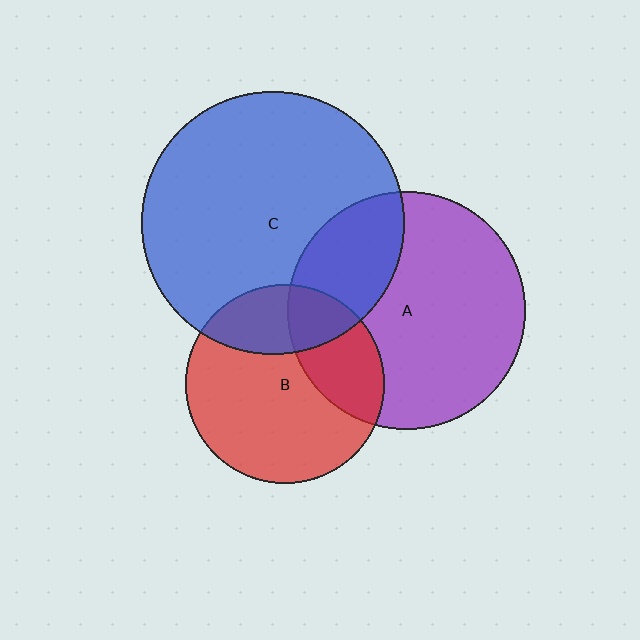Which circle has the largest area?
Circle C (blue).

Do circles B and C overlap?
Yes.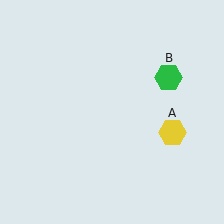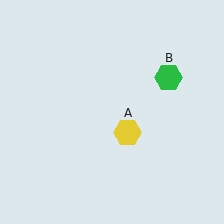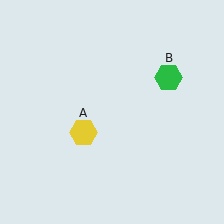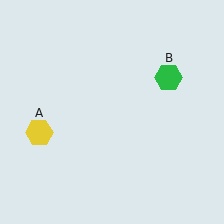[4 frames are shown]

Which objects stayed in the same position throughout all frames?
Green hexagon (object B) remained stationary.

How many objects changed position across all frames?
1 object changed position: yellow hexagon (object A).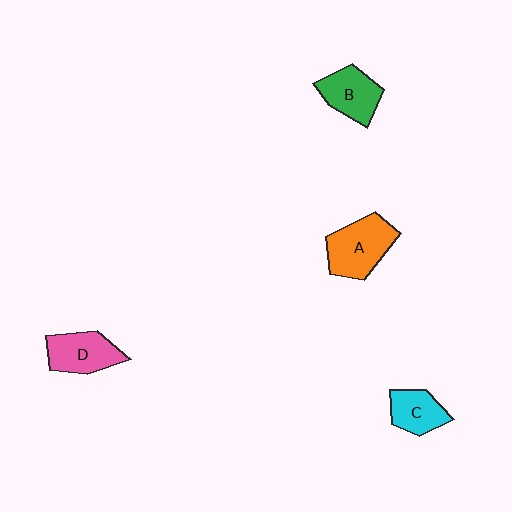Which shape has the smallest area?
Shape C (cyan).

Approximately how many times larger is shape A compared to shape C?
Approximately 1.5 times.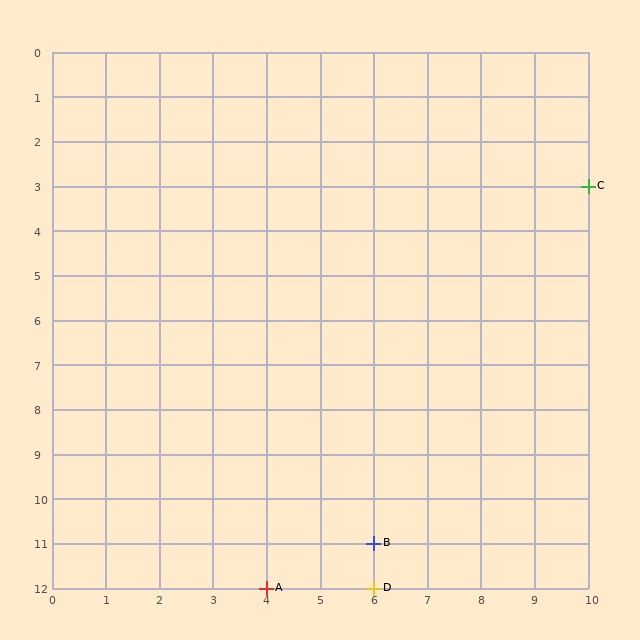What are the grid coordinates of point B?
Point B is at grid coordinates (6, 11).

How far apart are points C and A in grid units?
Points C and A are 6 columns and 9 rows apart (about 10.8 grid units diagonally).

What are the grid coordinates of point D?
Point D is at grid coordinates (6, 12).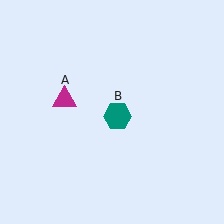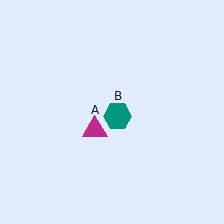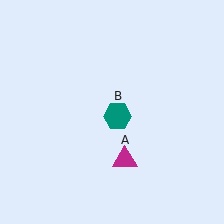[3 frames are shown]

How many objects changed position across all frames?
1 object changed position: magenta triangle (object A).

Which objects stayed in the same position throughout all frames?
Teal hexagon (object B) remained stationary.